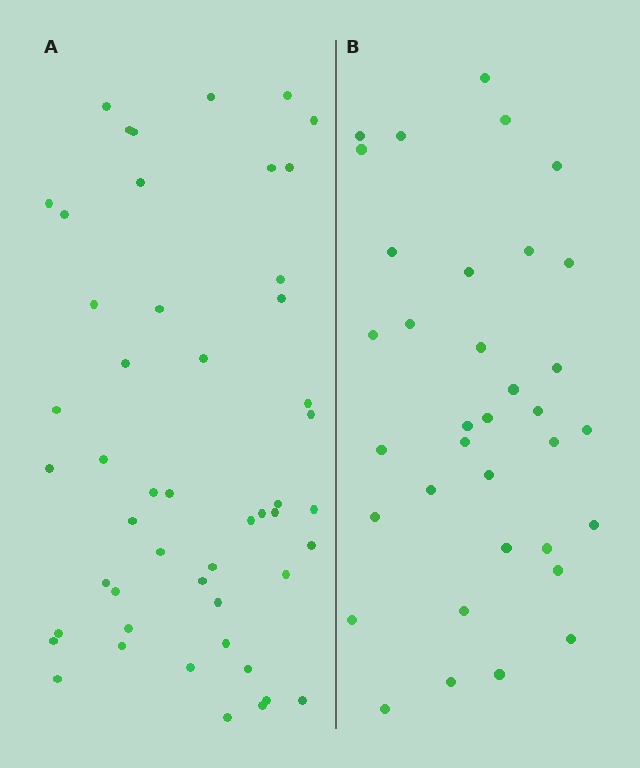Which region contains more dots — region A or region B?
Region A (the left region) has more dots.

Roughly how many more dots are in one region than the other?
Region A has approximately 15 more dots than region B.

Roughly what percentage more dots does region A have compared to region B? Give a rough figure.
About 45% more.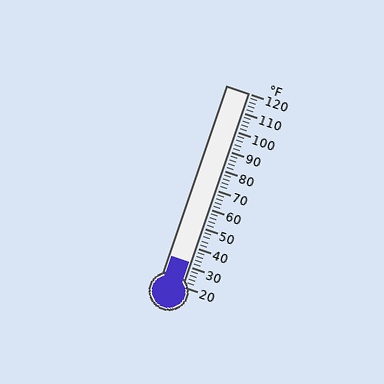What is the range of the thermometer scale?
The thermometer scale ranges from 20°F to 120°F.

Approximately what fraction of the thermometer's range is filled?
The thermometer is filled to approximately 10% of its range.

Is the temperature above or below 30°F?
The temperature is above 30°F.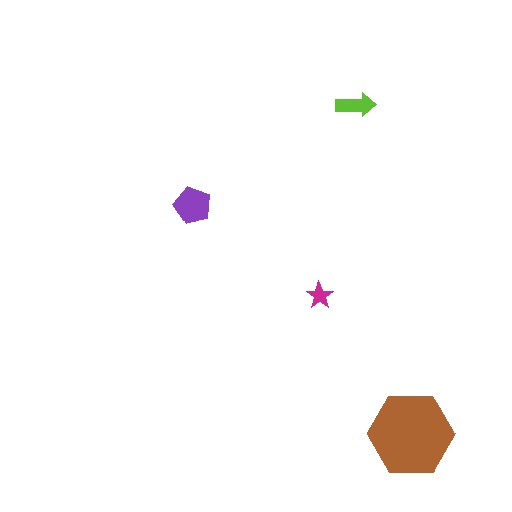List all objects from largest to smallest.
The brown hexagon, the purple pentagon, the lime arrow, the magenta star.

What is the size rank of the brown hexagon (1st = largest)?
1st.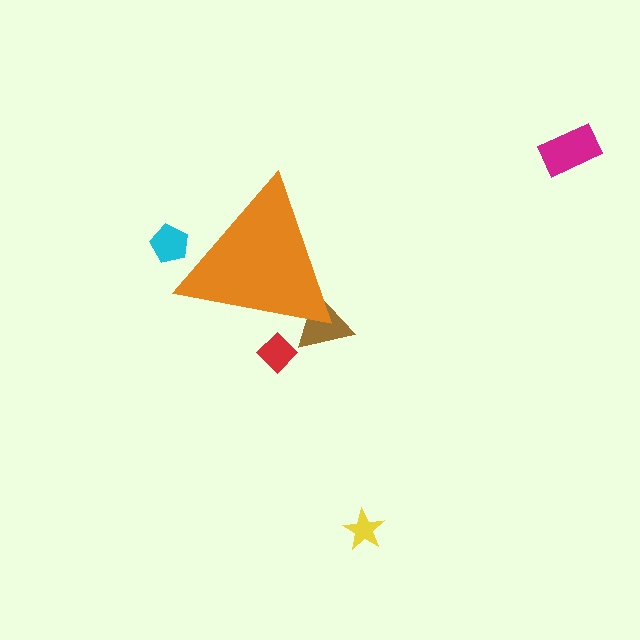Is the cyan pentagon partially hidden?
Yes, the cyan pentagon is partially hidden behind the orange triangle.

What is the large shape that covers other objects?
An orange triangle.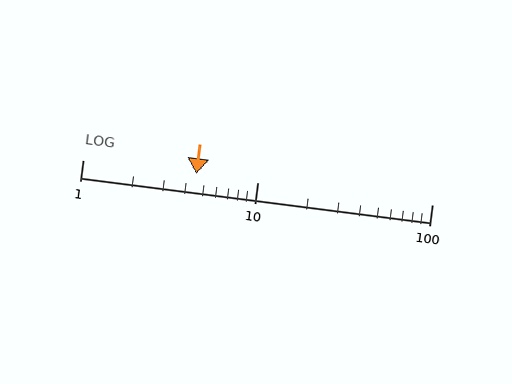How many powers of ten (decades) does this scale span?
The scale spans 2 decades, from 1 to 100.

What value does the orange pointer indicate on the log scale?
The pointer indicates approximately 4.5.